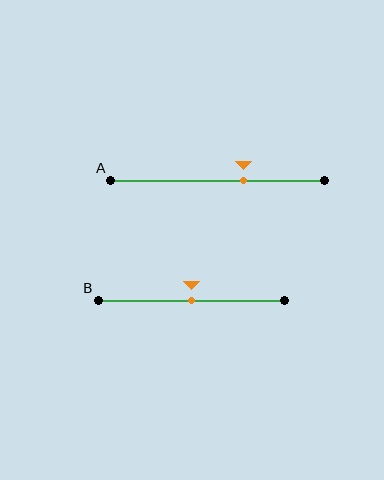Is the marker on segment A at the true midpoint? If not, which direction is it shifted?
No, the marker on segment A is shifted to the right by about 12% of the segment length.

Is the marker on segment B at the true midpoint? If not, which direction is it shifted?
Yes, the marker on segment B is at the true midpoint.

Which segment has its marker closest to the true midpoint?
Segment B has its marker closest to the true midpoint.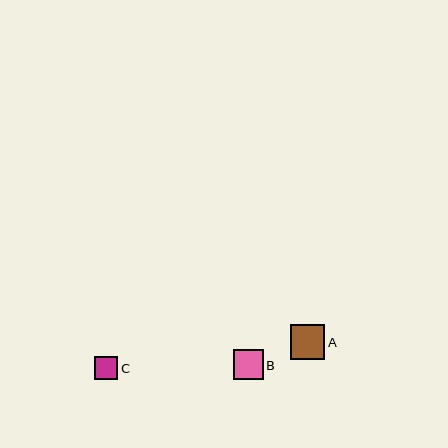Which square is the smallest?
Square C is the smallest with a size of approximately 23 pixels.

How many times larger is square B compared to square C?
Square B is approximately 1.3 times the size of square C.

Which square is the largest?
Square A is the largest with a size of approximately 35 pixels.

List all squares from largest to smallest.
From largest to smallest: A, B, C.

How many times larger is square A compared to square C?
Square A is approximately 1.5 times the size of square C.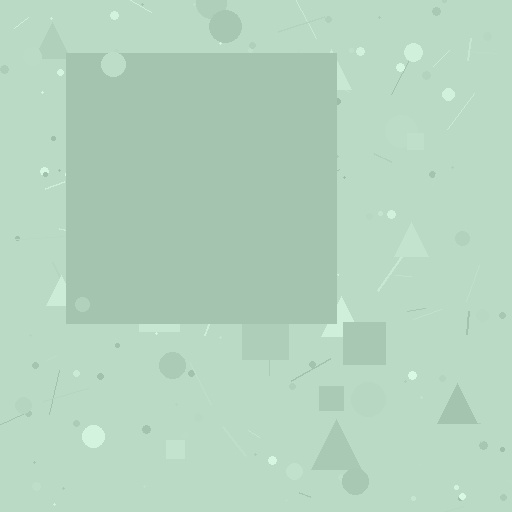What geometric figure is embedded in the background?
A square is embedded in the background.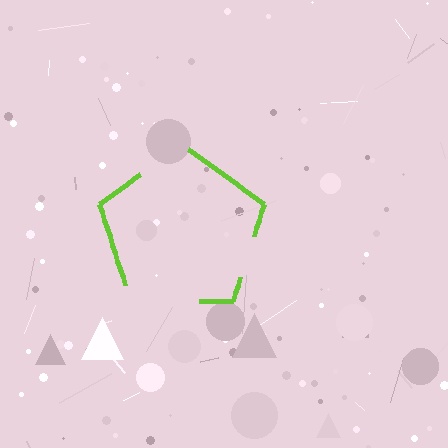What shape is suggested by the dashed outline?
The dashed outline suggests a pentagon.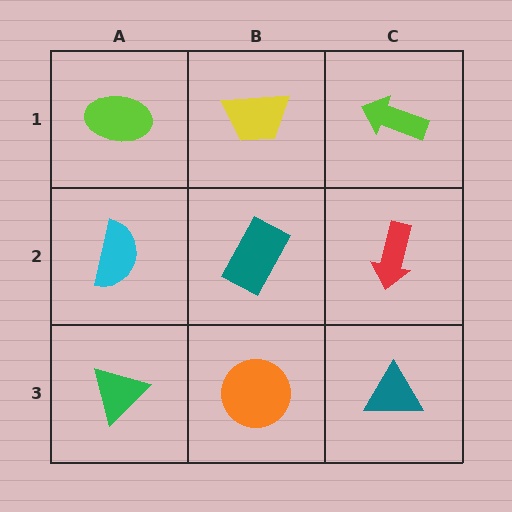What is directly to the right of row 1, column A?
A yellow trapezoid.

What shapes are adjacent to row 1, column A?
A cyan semicircle (row 2, column A), a yellow trapezoid (row 1, column B).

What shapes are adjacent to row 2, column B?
A yellow trapezoid (row 1, column B), an orange circle (row 3, column B), a cyan semicircle (row 2, column A), a red arrow (row 2, column C).